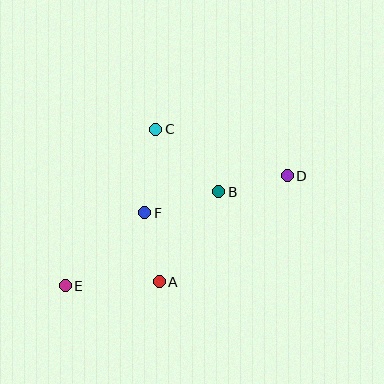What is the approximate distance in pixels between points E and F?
The distance between E and F is approximately 108 pixels.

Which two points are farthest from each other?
Points D and E are farthest from each other.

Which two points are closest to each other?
Points A and F are closest to each other.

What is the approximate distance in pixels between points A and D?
The distance between A and D is approximately 166 pixels.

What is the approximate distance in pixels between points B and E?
The distance between B and E is approximately 180 pixels.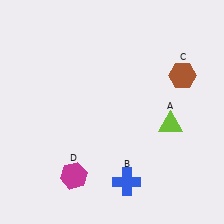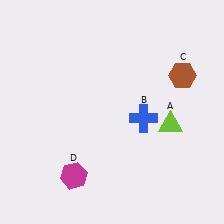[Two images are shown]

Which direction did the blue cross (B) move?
The blue cross (B) moved up.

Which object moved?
The blue cross (B) moved up.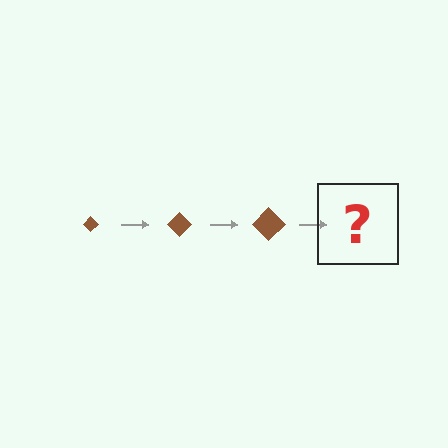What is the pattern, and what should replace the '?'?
The pattern is that the diamond gets progressively larger each step. The '?' should be a brown diamond, larger than the previous one.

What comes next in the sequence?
The next element should be a brown diamond, larger than the previous one.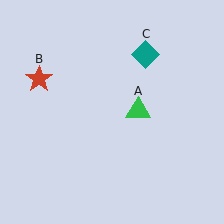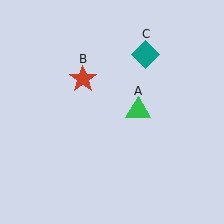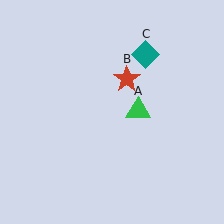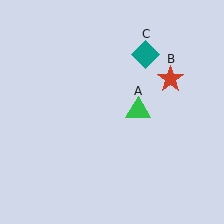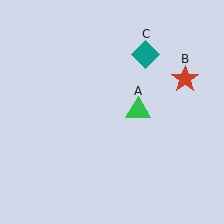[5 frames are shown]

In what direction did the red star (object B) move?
The red star (object B) moved right.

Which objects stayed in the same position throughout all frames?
Green triangle (object A) and teal diamond (object C) remained stationary.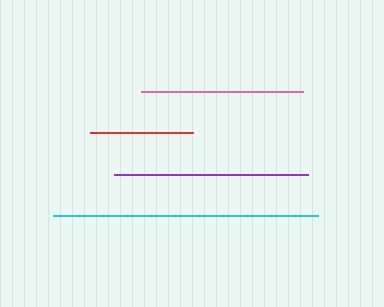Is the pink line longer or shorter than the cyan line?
The cyan line is longer than the pink line.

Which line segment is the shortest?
The red line is the shortest at approximately 103 pixels.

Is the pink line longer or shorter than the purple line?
The purple line is longer than the pink line.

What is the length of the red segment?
The red segment is approximately 103 pixels long.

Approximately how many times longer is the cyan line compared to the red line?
The cyan line is approximately 2.6 times the length of the red line.